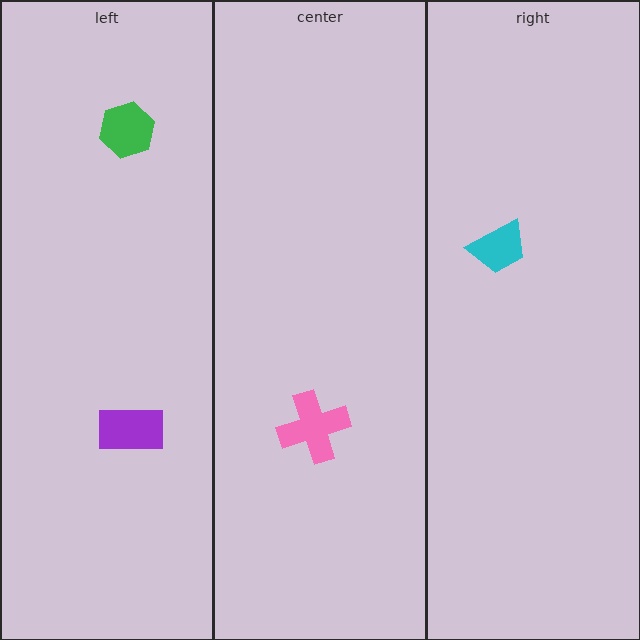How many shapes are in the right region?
1.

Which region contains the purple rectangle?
The left region.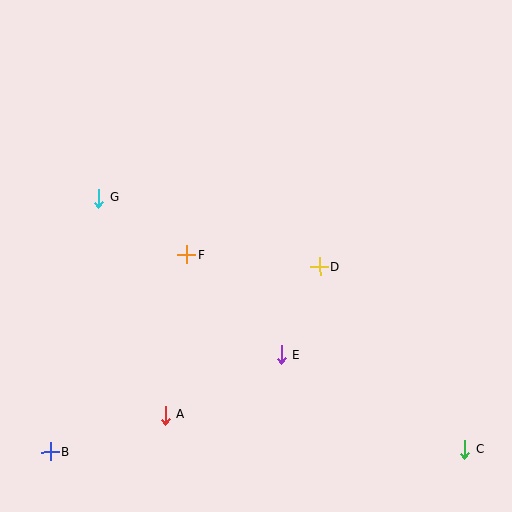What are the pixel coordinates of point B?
Point B is at (50, 452).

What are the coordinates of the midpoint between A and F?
The midpoint between A and F is at (176, 335).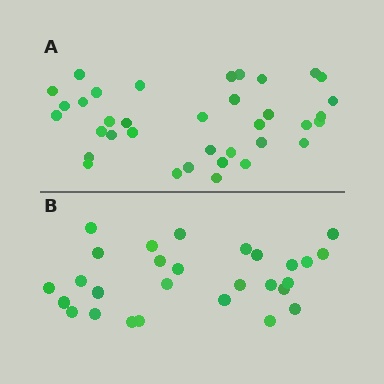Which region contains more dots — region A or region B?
Region A (the top region) has more dots.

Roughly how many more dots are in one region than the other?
Region A has roughly 8 or so more dots than region B.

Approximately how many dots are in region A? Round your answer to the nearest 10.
About 40 dots. (The exact count is 36, which rounds to 40.)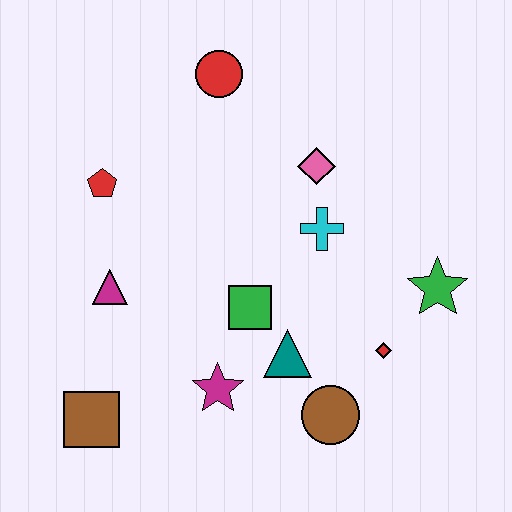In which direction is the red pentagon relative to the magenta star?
The red pentagon is above the magenta star.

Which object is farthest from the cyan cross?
The brown square is farthest from the cyan cross.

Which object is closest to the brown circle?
The teal triangle is closest to the brown circle.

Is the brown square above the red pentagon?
No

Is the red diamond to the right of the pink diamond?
Yes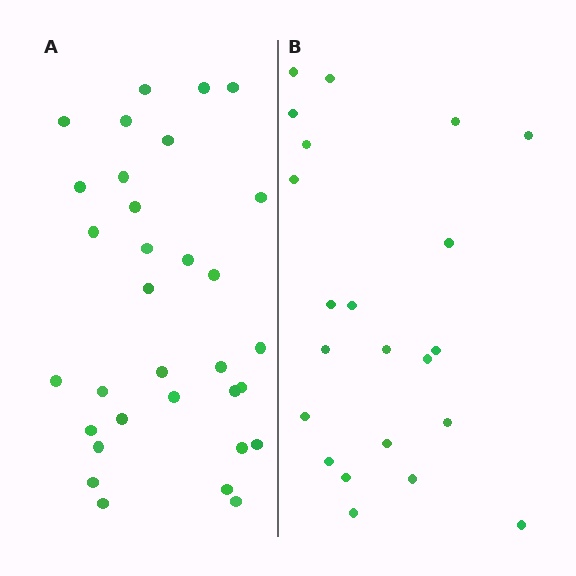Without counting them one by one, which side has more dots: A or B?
Region A (the left region) has more dots.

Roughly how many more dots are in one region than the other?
Region A has roughly 10 or so more dots than region B.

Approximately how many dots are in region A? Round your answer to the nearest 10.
About 30 dots. (The exact count is 32, which rounds to 30.)